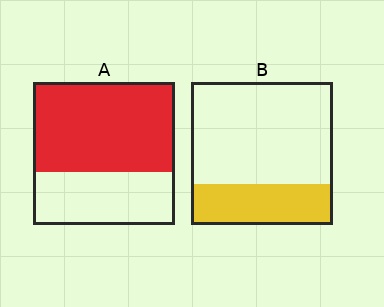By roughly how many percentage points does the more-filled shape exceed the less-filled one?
By roughly 35 percentage points (A over B).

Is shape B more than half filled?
No.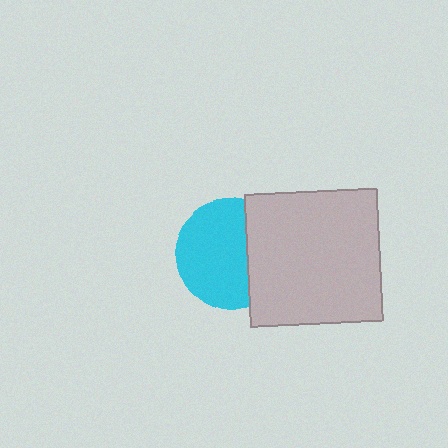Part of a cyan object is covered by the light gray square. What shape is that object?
It is a circle.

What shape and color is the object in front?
The object in front is a light gray square.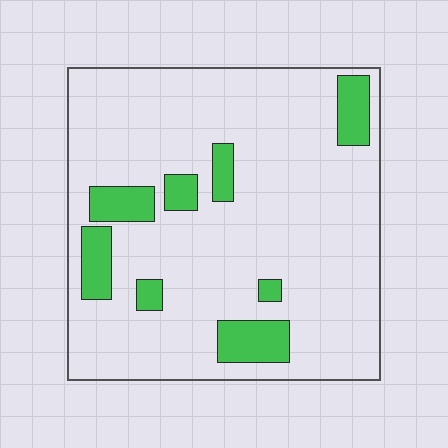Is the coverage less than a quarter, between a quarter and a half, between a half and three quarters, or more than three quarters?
Less than a quarter.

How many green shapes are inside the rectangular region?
8.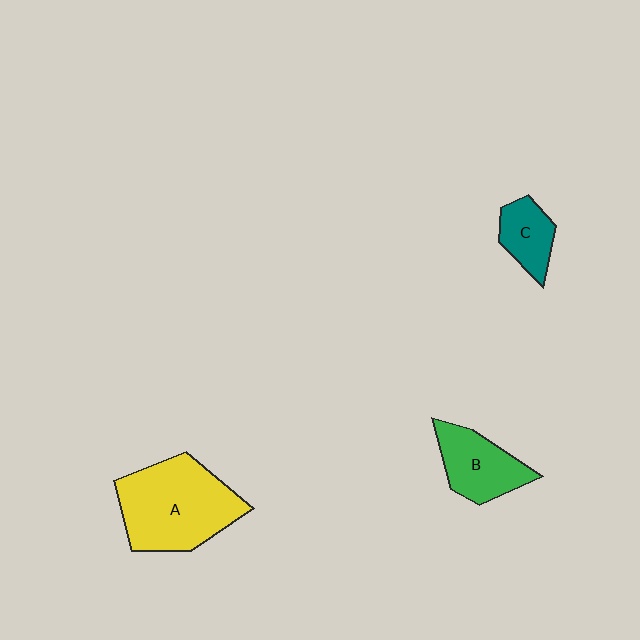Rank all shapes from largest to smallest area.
From largest to smallest: A (yellow), B (green), C (teal).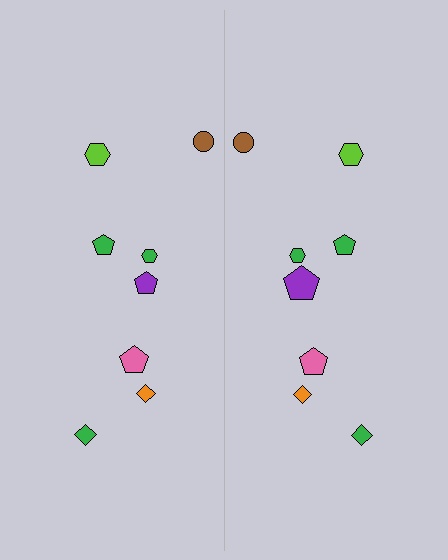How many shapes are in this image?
There are 16 shapes in this image.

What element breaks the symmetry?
The purple pentagon on the right side has a different size than its mirror counterpart.